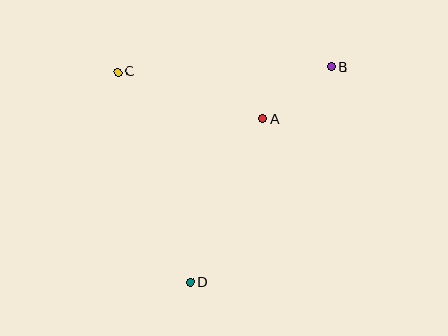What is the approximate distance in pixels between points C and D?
The distance between C and D is approximately 222 pixels.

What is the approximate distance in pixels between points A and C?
The distance between A and C is approximately 153 pixels.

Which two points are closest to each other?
Points A and B are closest to each other.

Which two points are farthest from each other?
Points B and D are farthest from each other.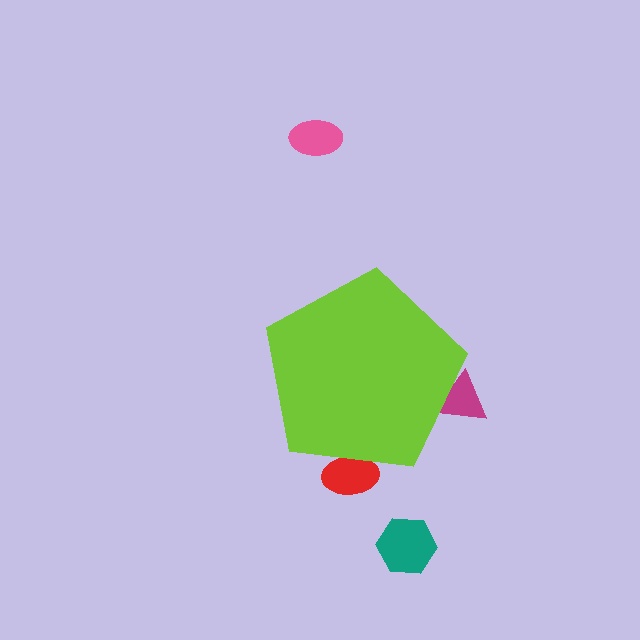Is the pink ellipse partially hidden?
No, the pink ellipse is fully visible.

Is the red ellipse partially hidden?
Yes, the red ellipse is partially hidden behind the lime pentagon.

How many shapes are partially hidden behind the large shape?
2 shapes are partially hidden.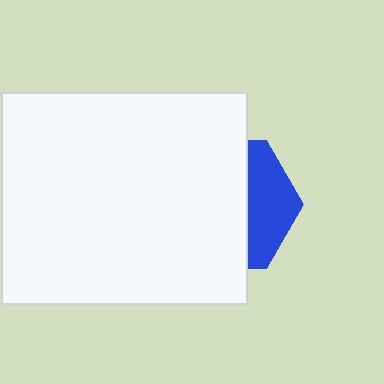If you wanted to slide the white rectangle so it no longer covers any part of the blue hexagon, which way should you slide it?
Slide it left — that is the most direct way to separate the two shapes.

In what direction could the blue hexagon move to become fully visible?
The blue hexagon could move right. That would shift it out from behind the white rectangle entirely.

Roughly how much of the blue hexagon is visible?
A small part of it is visible (roughly 34%).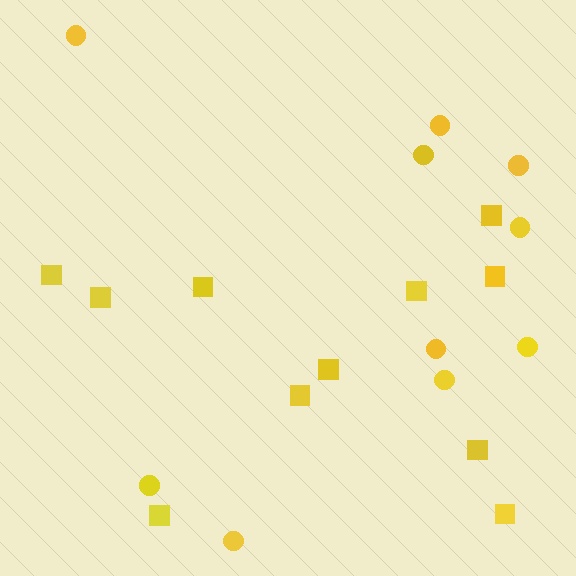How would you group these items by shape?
There are 2 groups: one group of circles (10) and one group of squares (11).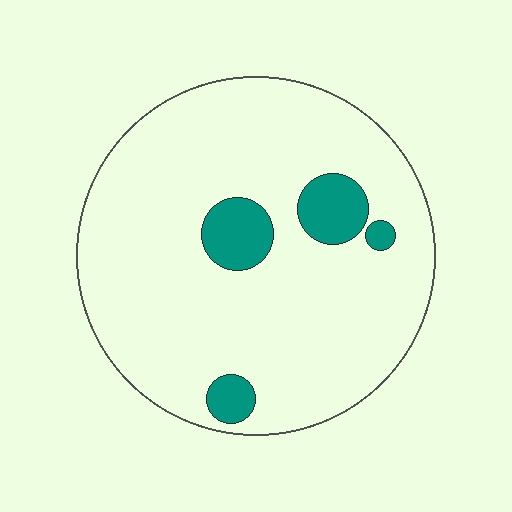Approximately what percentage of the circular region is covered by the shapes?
Approximately 10%.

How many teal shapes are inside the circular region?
4.